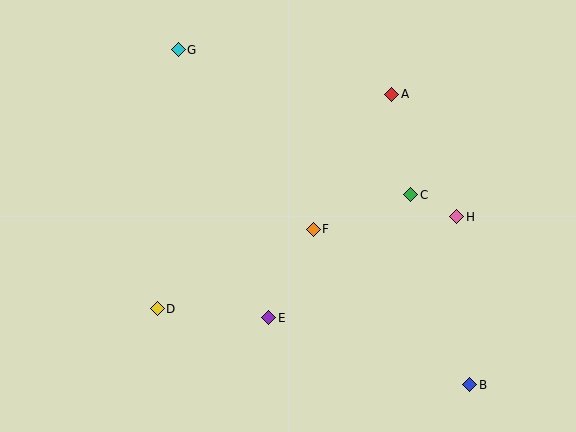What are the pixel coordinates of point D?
Point D is at (157, 309).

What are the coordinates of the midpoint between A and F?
The midpoint between A and F is at (352, 162).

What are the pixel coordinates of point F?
Point F is at (313, 229).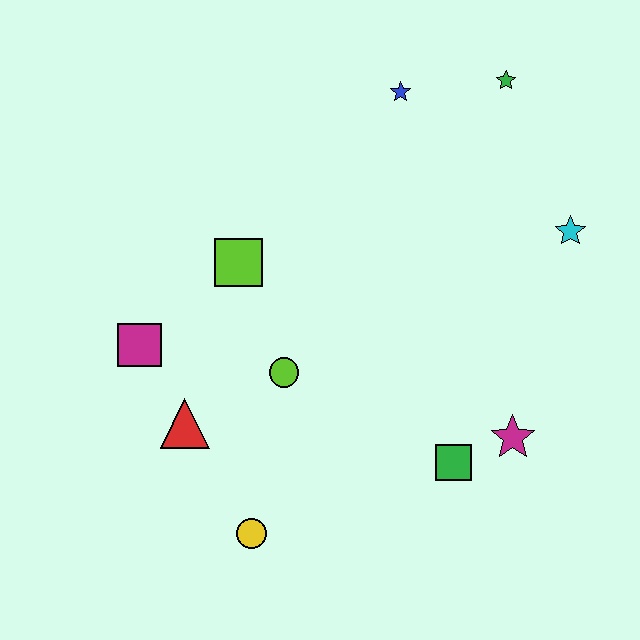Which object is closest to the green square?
The magenta star is closest to the green square.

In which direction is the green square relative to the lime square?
The green square is to the right of the lime square.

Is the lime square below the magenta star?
No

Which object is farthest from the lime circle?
The green star is farthest from the lime circle.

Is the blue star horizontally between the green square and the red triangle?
Yes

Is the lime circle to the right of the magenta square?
Yes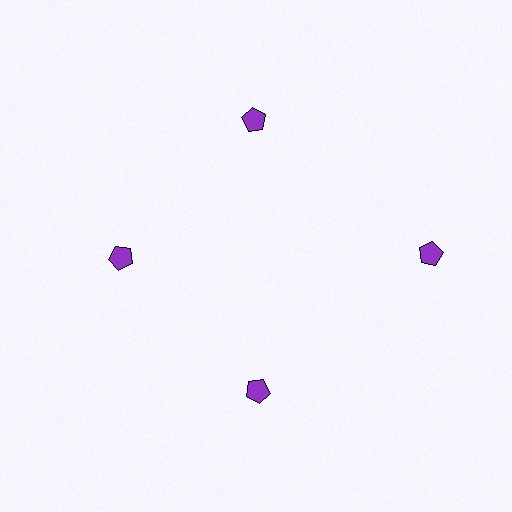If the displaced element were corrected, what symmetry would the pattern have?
It would have 4-fold rotational symmetry — the pattern would map onto itself every 90 degrees.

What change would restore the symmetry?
The symmetry would be restored by moving it inward, back onto the ring so that all 4 pentagons sit at equal angles and equal distance from the center.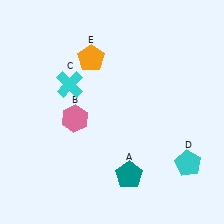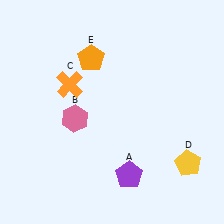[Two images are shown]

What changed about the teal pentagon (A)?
In Image 1, A is teal. In Image 2, it changed to purple.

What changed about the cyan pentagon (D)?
In Image 1, D is cyan. In Image 2, it changed to yellow.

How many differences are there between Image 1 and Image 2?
There are 3 differences between the two images.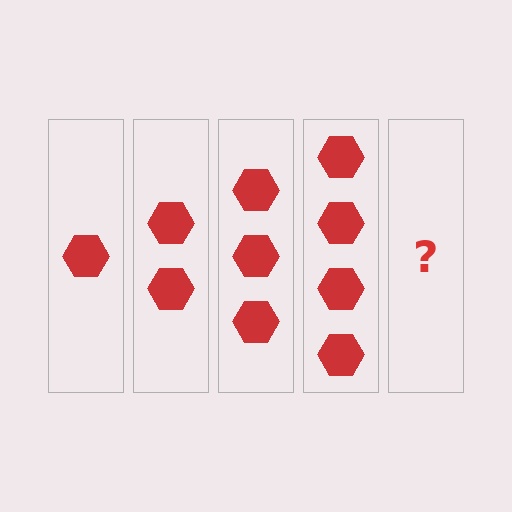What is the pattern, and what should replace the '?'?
The pattern is that each step adds one more hexagon. The '?' should be 5 hexagons.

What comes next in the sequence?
The next element should be 5 hexagons.